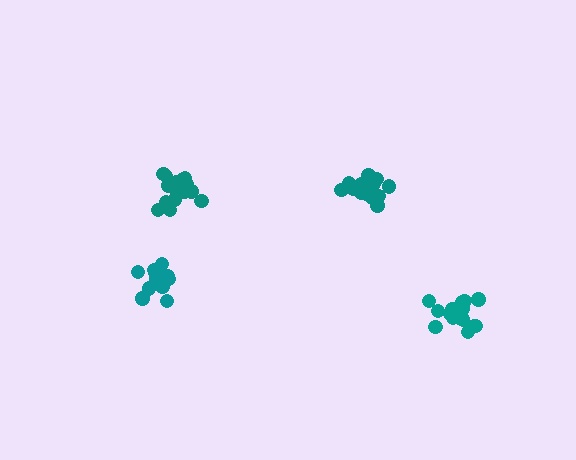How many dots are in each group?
Group 1: 14 dots, Group 2: 18 dots, Group 3: 18 dots, Group 4: 16 dots (66 total).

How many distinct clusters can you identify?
There are 4 distinct clusters.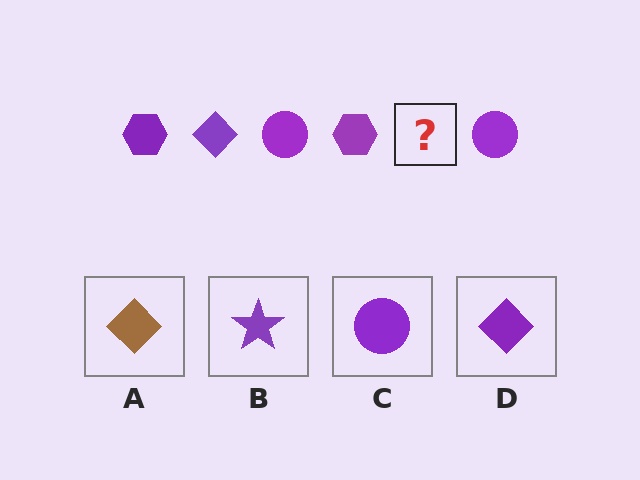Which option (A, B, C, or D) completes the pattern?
D.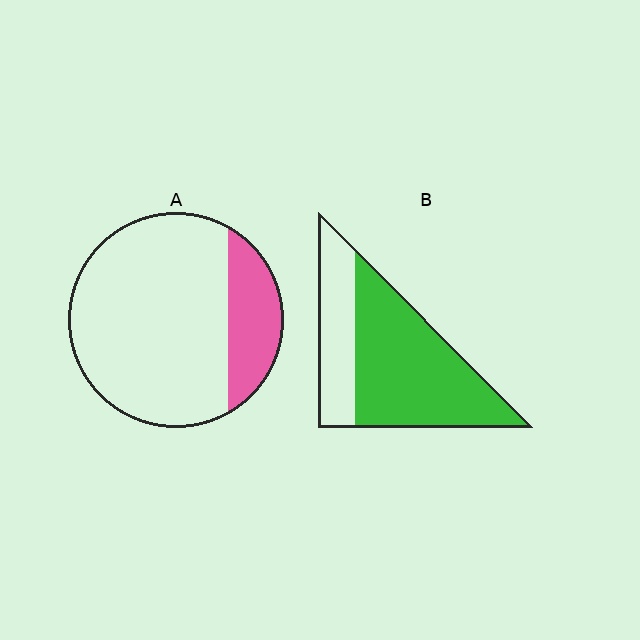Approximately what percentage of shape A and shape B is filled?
A is approximately 20% and B is approximately 70%.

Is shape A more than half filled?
No.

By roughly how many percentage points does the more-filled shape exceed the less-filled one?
By roughly 50 percentage points (B over A).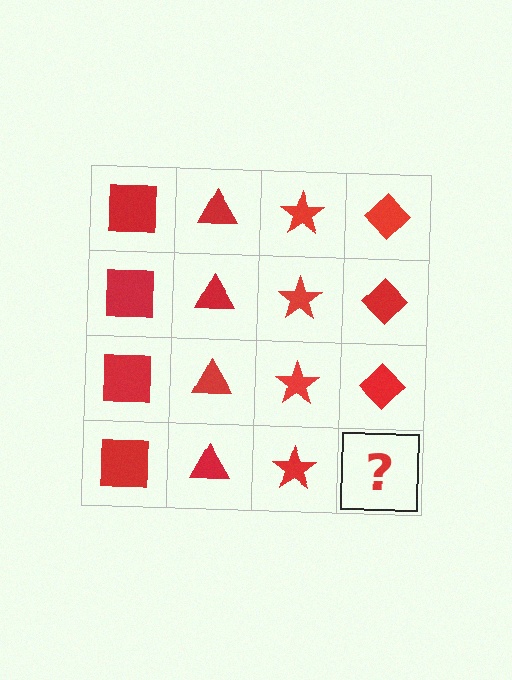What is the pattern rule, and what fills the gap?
The rule is that each column has a consistent shape. The gap should be filled with a red diamond.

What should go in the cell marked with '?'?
The missing cell should contain a red diamond.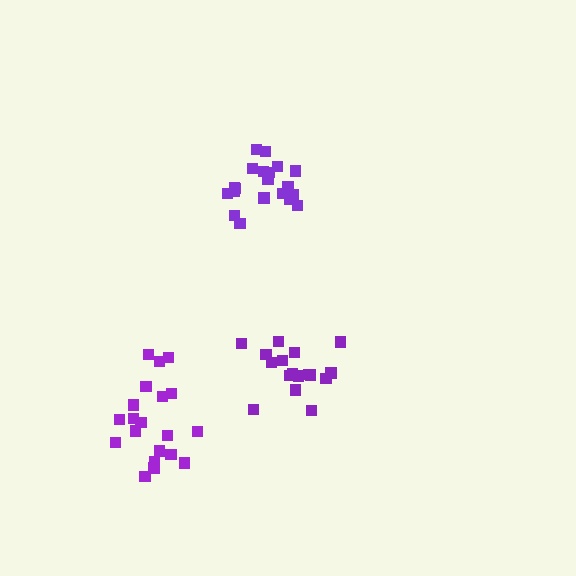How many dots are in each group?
Group 1: 20 dots, Group 2: 18 dots, Group 3: 20 dots (58 total).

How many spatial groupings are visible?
There are 3 spatial groupings.